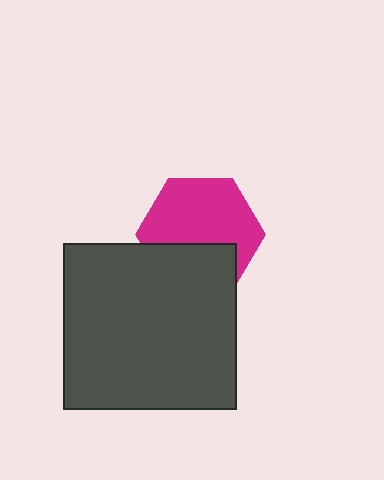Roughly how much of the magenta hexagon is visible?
About half of it is visible (roughly 64%).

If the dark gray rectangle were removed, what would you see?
You would see the complete magenta hexagon.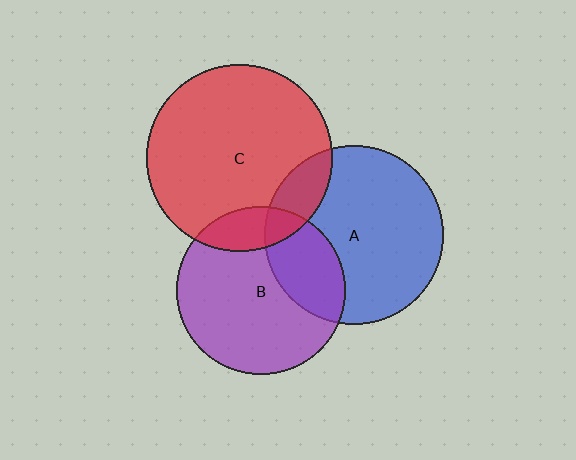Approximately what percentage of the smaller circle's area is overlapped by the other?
Approximately 15%.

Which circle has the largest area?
Circle C (red).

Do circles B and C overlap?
Yes.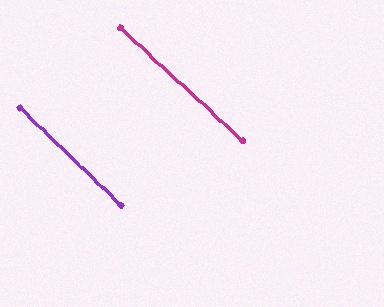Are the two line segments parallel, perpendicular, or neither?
Parallel — their directions differ by only 1.1°.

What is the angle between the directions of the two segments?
Approximately 1 degree.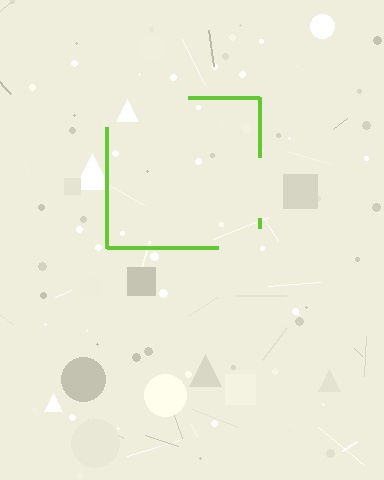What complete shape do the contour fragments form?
The contour fragments form a square.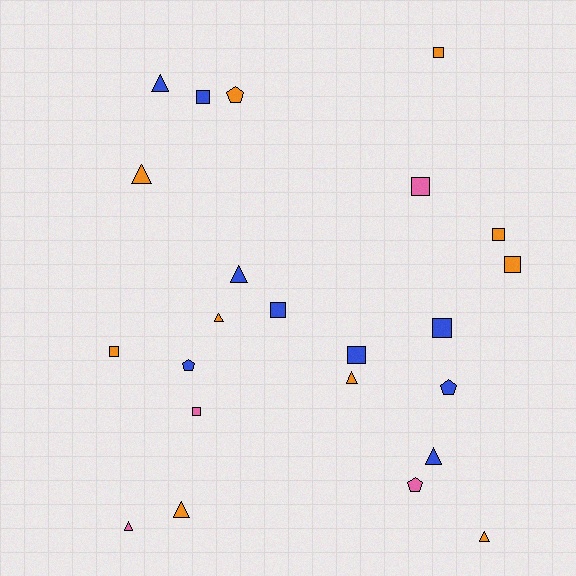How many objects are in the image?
There are 23 objects.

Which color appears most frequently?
Orange, with 10 objects.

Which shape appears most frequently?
Square, with 10 objects.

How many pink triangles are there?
There is 1 pink triangle.